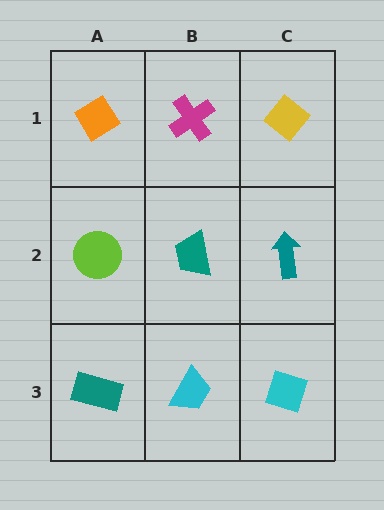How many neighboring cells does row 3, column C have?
2.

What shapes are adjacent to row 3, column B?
A teal trapezoid (row 2, column B), a teal rectangle (row 3, column A), a cyan diamond (row 3, column C).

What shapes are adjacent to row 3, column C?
A teal arrow (row 2, column C), a cyan trapezoid (row 3, column B).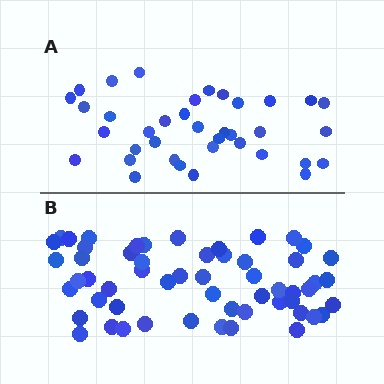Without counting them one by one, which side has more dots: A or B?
Region B (the bottom region) has more dots.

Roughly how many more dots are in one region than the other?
Region B has approximately 20 more dots than region A.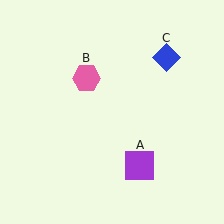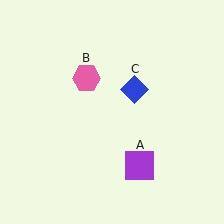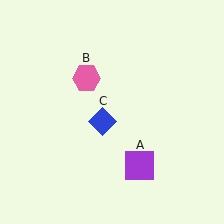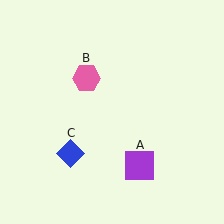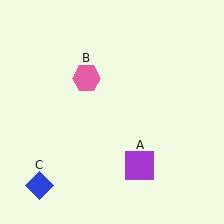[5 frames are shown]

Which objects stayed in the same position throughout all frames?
Purple square (object A) and pink hexagon (object B) remained stationary.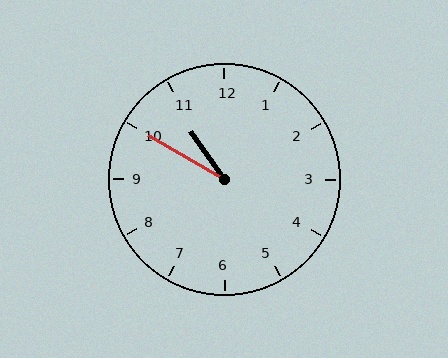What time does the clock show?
10:50.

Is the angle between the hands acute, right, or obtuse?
It is acute.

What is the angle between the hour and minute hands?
Approximately 25 degrees.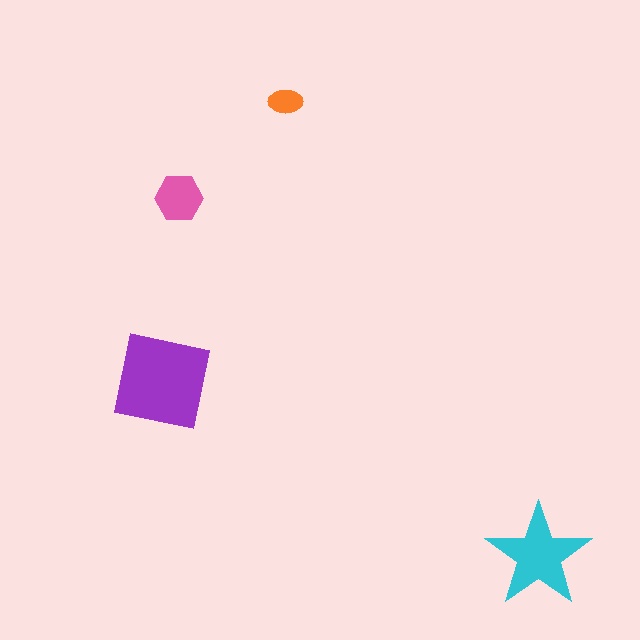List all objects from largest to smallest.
The purple square, the cyan star, the pink hexagon, the orange ellipse.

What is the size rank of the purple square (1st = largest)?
1st.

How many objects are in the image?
There are 4 objects in the image.